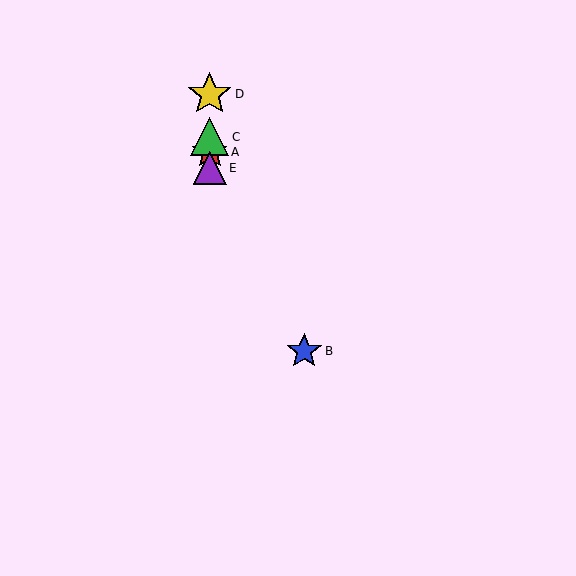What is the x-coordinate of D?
Object D is at x≈210.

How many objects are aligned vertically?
4 objects (A, C, D, E) are aligned vertically.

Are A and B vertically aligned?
No, A is at x≈210 and B is at x≈304.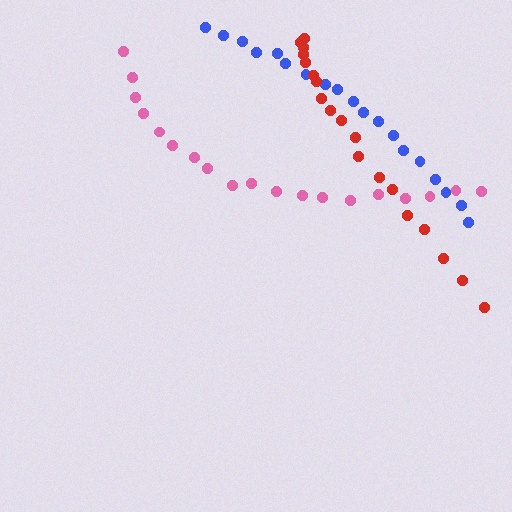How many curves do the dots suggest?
There are 3 distinct paths.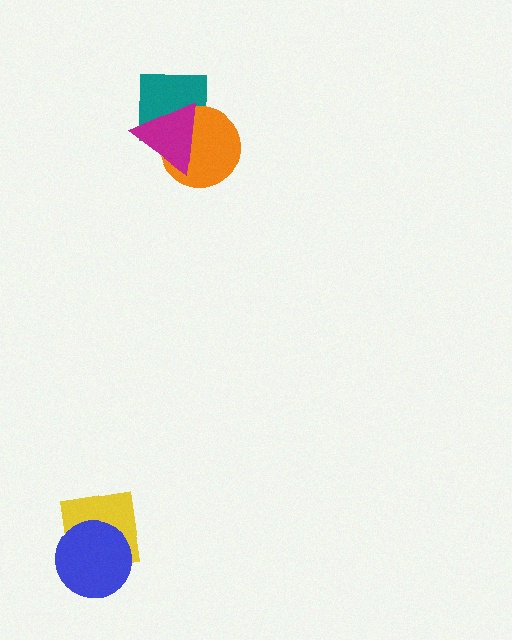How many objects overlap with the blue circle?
1 object overlaps with the blue circle.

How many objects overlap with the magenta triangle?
2 objects overlap with the magenta triangle.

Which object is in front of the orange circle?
The magenta triangle is in front of the orange circle.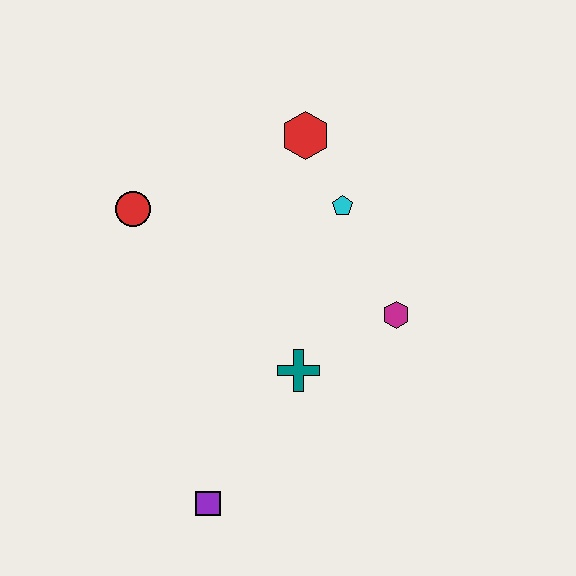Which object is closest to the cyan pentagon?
The red hexagon is closest to the cyan pentagon.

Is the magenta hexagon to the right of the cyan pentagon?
Yes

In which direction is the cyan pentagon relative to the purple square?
The cyan pentagon is above the purple square.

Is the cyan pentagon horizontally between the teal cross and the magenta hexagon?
Yes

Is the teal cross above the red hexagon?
No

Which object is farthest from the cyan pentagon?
The purple square is farthest from the cyan pentagon.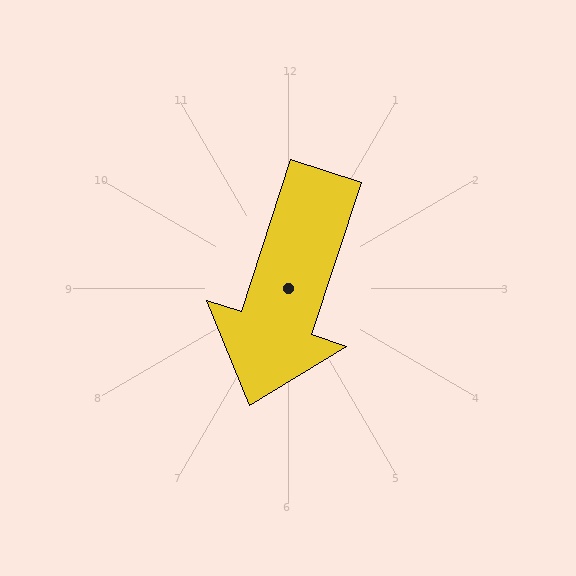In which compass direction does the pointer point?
South.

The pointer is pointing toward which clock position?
Roughly 7 o'clock.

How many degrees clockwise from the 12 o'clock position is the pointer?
Approximately 198 degrees.